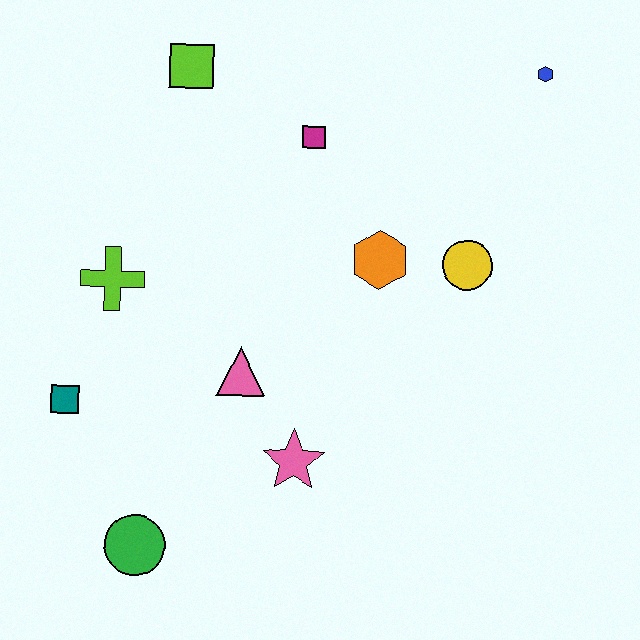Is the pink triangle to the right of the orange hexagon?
No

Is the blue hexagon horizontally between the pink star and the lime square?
No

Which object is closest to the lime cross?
The teal square is closest to the lime cross.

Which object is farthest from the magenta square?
The green circle is farthest from the magenta square.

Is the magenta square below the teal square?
No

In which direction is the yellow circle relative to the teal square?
The yellow circle is to the right of the teal square.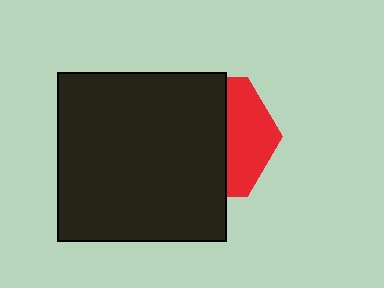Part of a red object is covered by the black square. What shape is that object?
It is a hexagon.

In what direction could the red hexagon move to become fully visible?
The red hexagon could move right. That would shift it out from behind the black square entirely.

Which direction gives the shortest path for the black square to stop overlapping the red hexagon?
Moving left gives the shortest separation.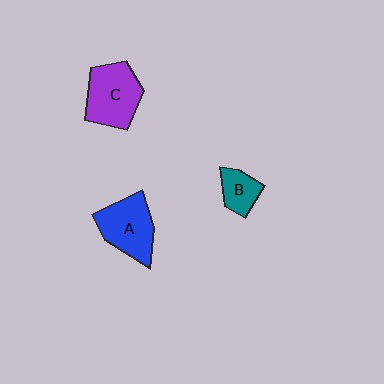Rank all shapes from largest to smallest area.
From largest to smallest: C (purple), A (blue), B (teal).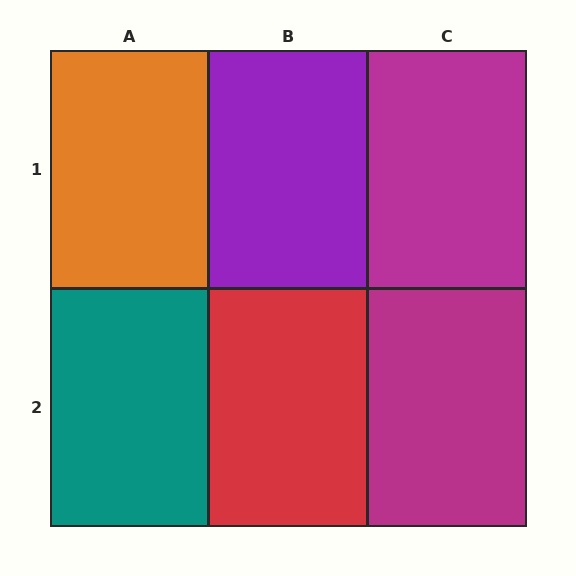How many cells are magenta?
2 cells are magenta.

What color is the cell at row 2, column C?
Magenta.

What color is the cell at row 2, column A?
Teal.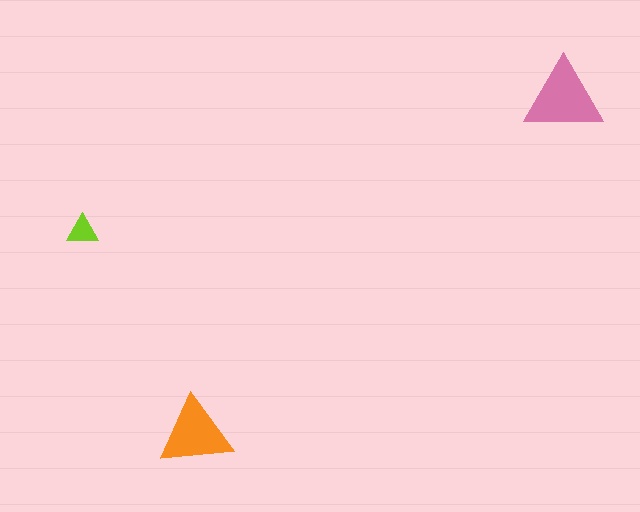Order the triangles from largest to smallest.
the pink one, the orange one, the lime one.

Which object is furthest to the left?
The lime triangle is leftmost.